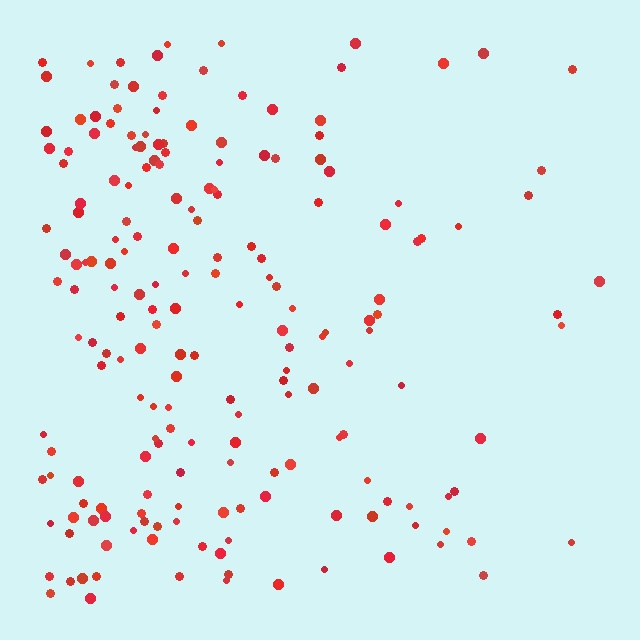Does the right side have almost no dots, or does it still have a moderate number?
Still a moderate number, just noticeably fewer than the left.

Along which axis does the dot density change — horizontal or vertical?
Horizontal.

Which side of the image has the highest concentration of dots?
The left.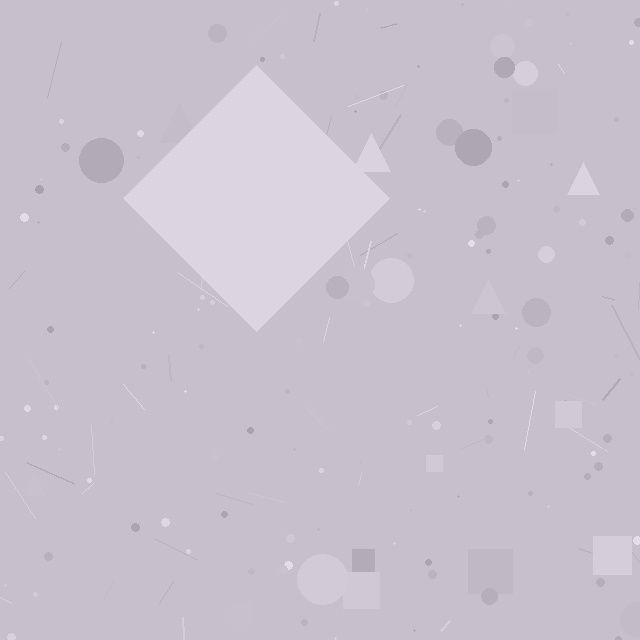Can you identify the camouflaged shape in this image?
The camouflaged shape is a diamond.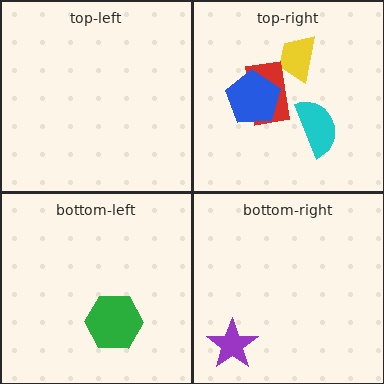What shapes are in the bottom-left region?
The green hexagon.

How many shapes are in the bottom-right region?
1.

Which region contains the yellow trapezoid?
The top-right region.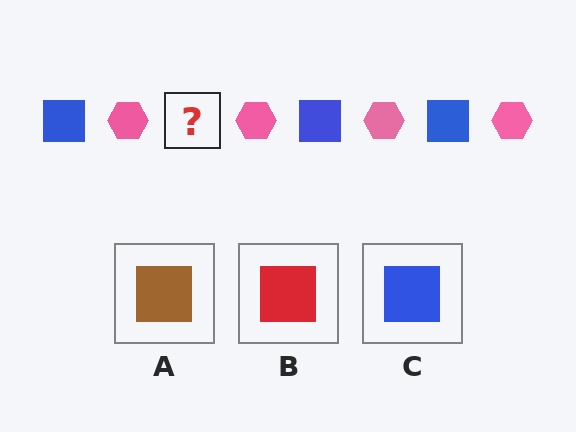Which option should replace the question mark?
Option C.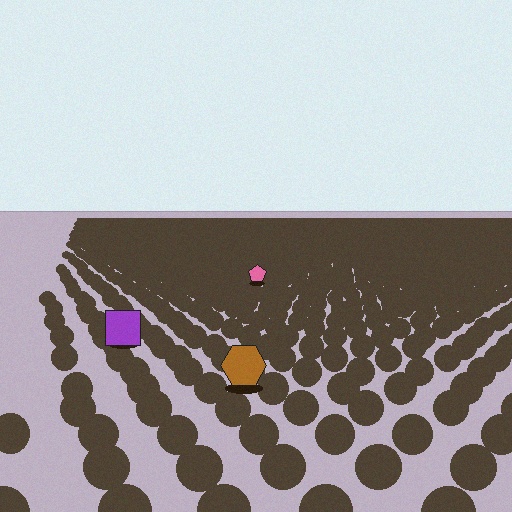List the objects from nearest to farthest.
From nearest to farthest: the brown hexagon, the purple square, the pink pentagon.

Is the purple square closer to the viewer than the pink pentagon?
Yes. The purple square is closer — you can tell from the texture gradient: the ground texture is coarser near it.